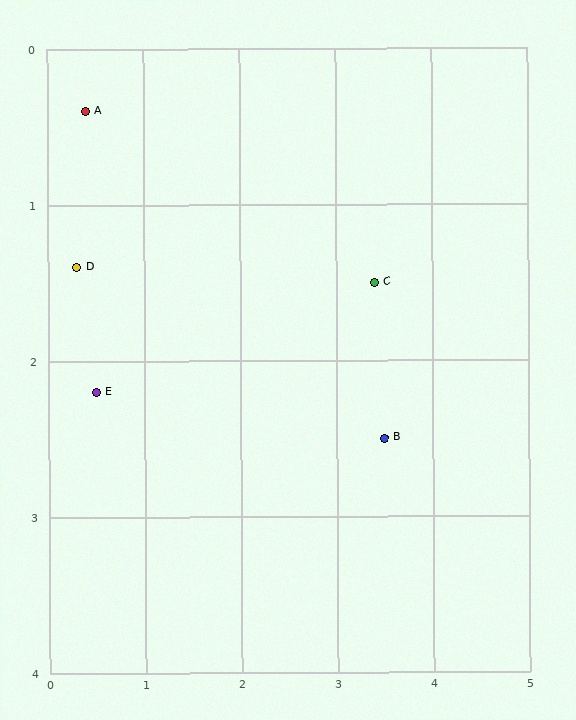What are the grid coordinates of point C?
Point C is at approximately (3.4, 1.5).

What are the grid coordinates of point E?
Point E is at approximately (0.5, 2.2).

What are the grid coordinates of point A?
Point A is at approximately (0.4, 0.4).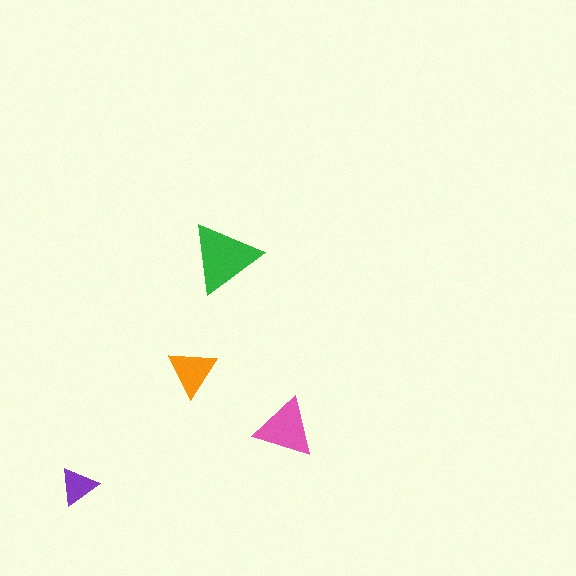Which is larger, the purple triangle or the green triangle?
The green one.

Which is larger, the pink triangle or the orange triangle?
The pink one.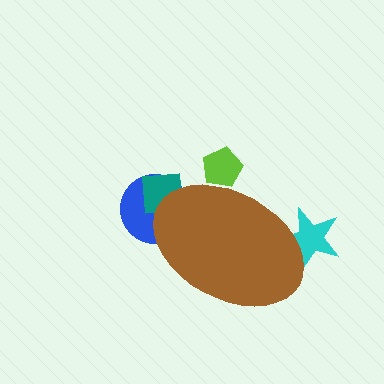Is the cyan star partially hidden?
Yes, the cyan star is partially hidden behind the brown ellipse.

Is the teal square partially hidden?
Yes, the teal square is partially hidden behind the brown ellipse.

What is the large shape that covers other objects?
A brown ellipse.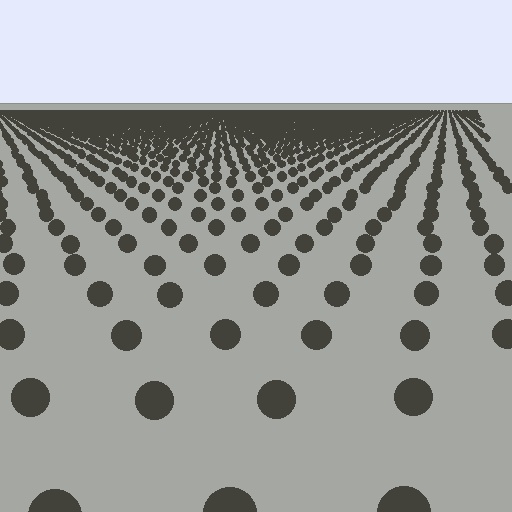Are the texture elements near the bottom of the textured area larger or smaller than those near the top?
Larger. Near the bottom, elements are closer to the viewer and appear at a bigger on-screen size.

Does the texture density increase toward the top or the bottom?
Density increases toward the top.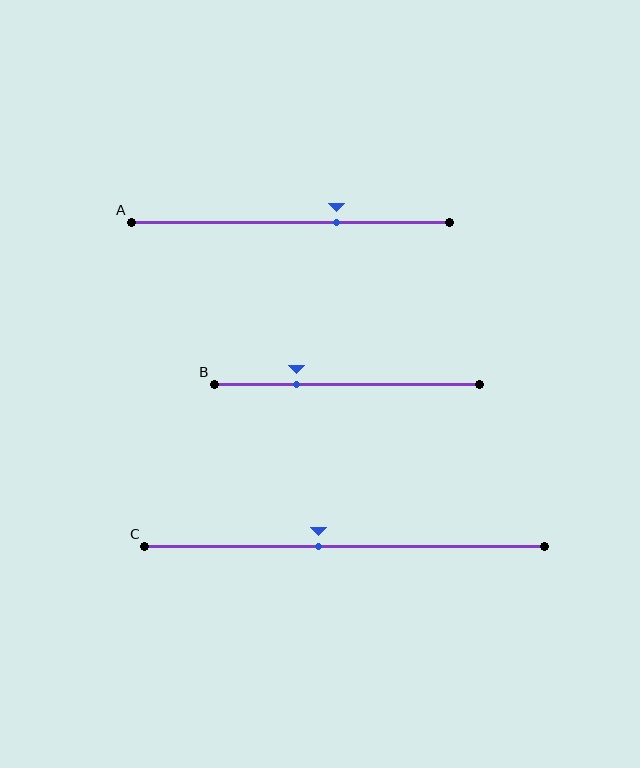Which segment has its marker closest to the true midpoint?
Segment C has its marker closest to the true midpoint.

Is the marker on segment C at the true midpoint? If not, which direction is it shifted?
No, the marker on segment C is shifted to the left by about 6% of the segment length.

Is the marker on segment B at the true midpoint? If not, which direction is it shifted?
No, the marker on segment B is shifted to the left by about 19% of the segment length.